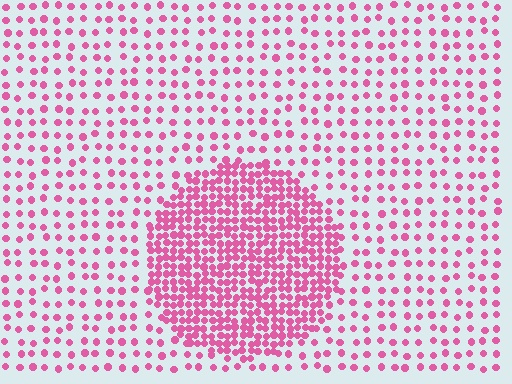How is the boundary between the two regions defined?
The boundary is defined by a change in element density (approximately 2.8x ratio). All elements are the same color, size, and shape.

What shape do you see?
I see a circle.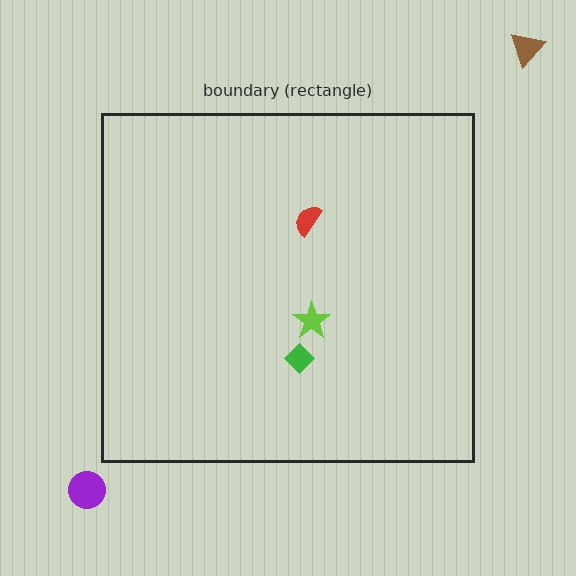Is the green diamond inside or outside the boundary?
Inside.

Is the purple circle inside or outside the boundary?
Outside.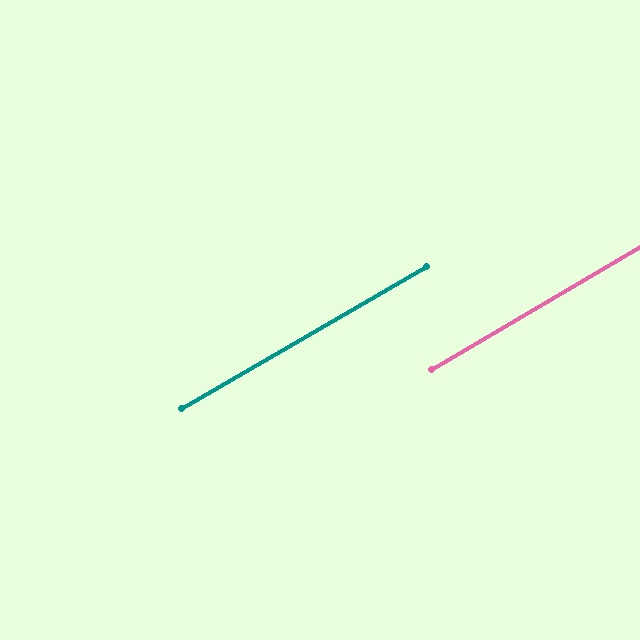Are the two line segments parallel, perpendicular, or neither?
Parallel — their directions differ by only 0.4°.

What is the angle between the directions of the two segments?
Approximately 0 degrees.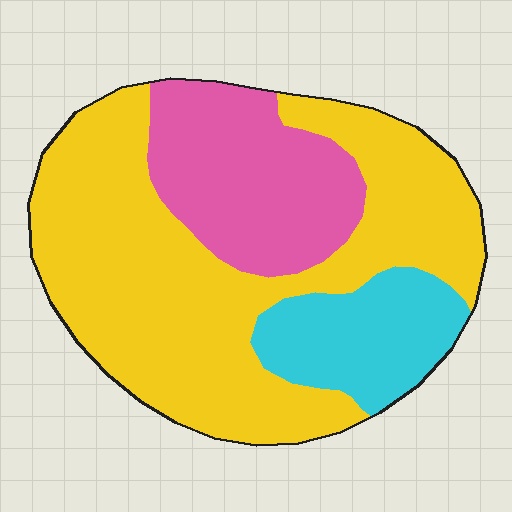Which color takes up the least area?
Cyan, at roughly 15%.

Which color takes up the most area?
Yellow, at roughly 60%.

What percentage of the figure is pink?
Pink takes up about one quarter (1/4) of the figure.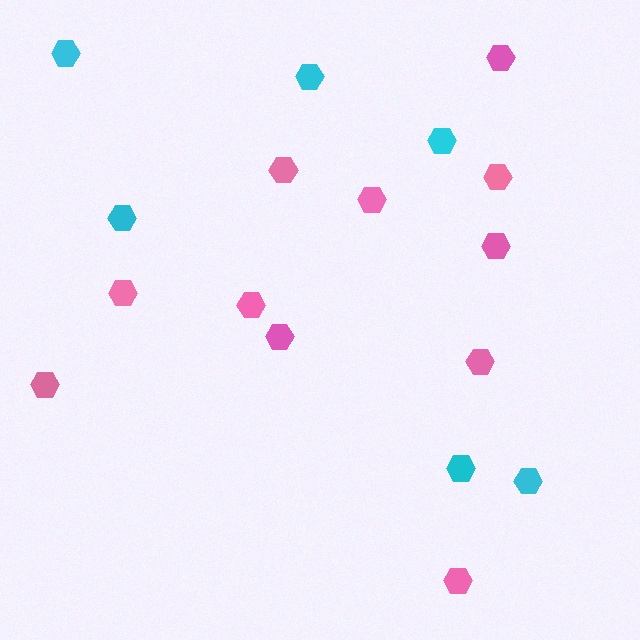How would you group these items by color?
There are 2 groups: one group of pink hexagons (11) and one group of cyan hexagons (6).